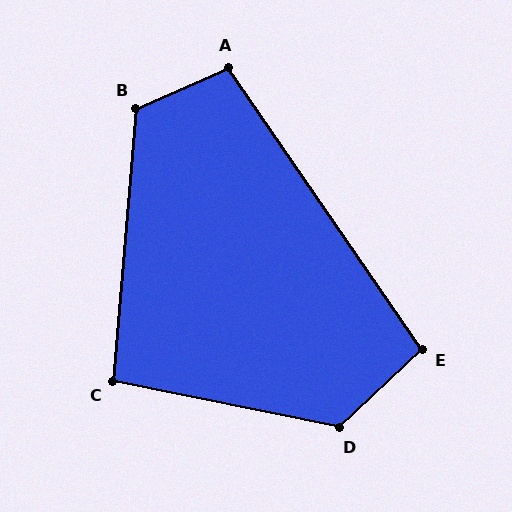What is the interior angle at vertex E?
Approximately 99 degrees (obtuse).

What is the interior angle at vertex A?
Approximately 101 degrees (obtuse).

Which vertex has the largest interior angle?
D, at approximately 125 degrees.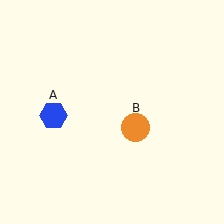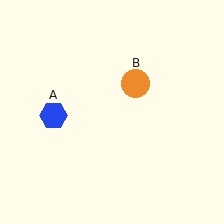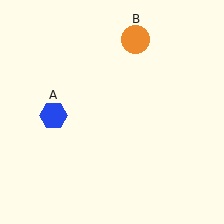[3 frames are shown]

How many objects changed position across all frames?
1 object changed position: orange circle (object B).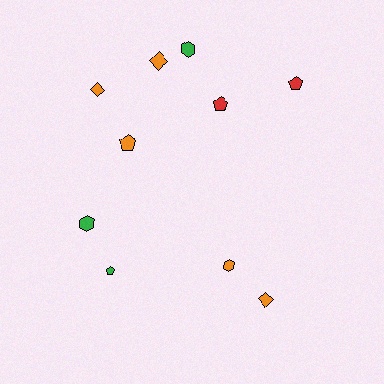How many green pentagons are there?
There is 1 green pentagon.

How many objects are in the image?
There are 10 objects.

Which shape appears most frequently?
Pentagon, with 4 objects.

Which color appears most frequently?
Orange, with 5 objects.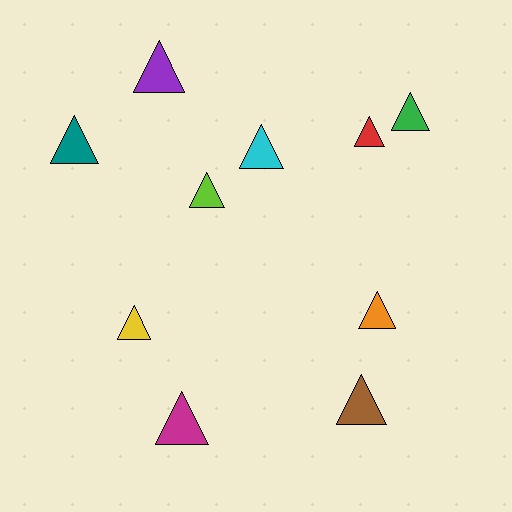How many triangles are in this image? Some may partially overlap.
There are 10 triangles.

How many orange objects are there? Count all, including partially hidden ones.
There is 1 orange object.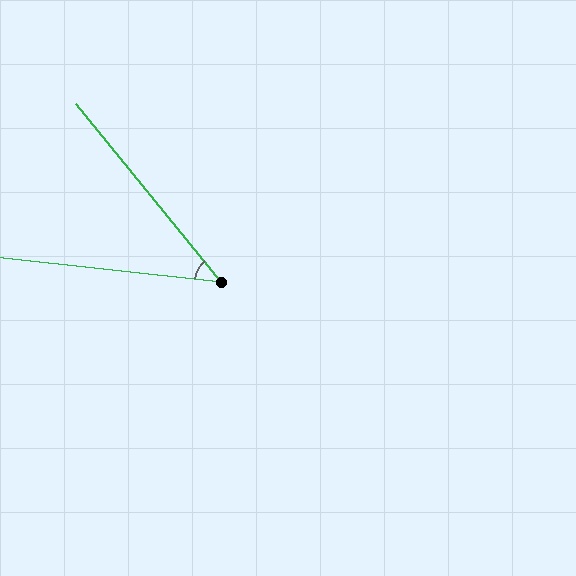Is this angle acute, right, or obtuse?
It is acute.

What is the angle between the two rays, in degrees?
Approximately 45 degrees.